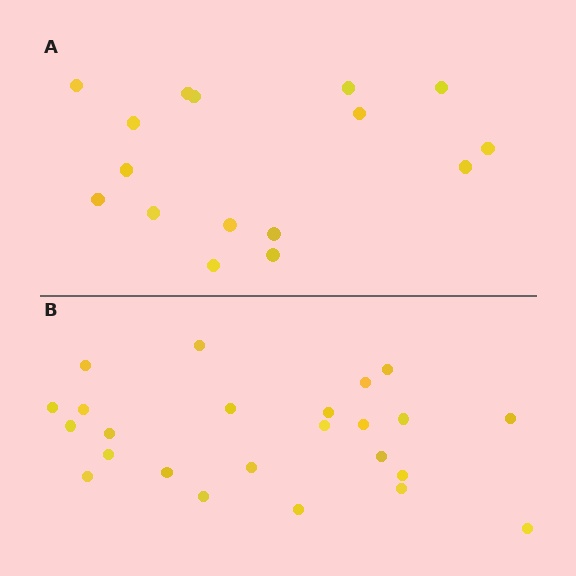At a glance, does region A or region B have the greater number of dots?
Region B (the bottom region) has more dots.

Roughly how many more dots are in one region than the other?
Region B has roughly 8 or so more dots than region A.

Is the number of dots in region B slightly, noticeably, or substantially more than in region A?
Region B has substantially more. The ratio is roughly 1.5 to 1.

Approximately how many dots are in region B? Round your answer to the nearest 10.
About 20 dots. (The exact count is 24, which rounds to 20.)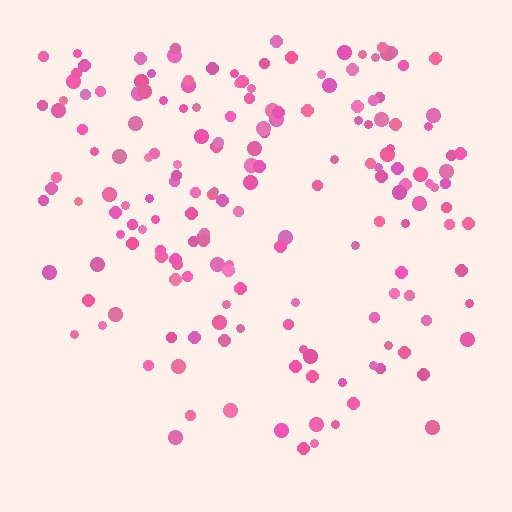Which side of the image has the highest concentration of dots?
The top.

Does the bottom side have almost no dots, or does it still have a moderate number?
Still a moderate number, just noticeably fewer than the top.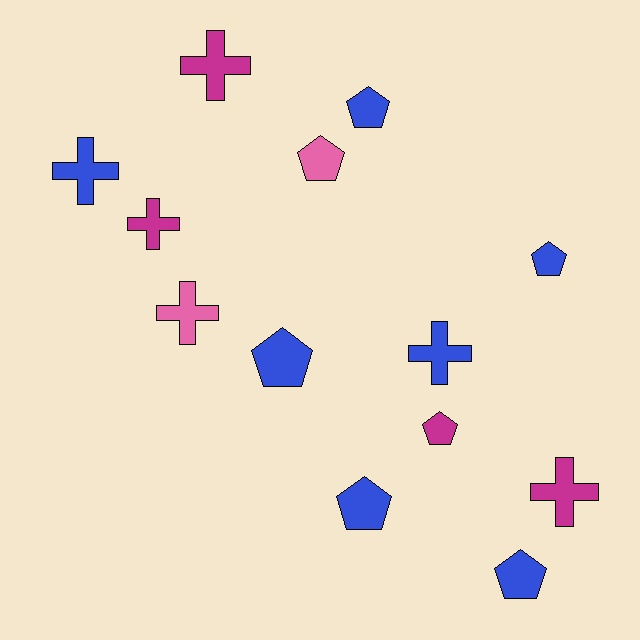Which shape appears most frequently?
Pentagon, with 7 objects.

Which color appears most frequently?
Blue, with 7 objects.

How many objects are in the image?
There are 13 objects.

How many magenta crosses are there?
There are 3 magenta crosses.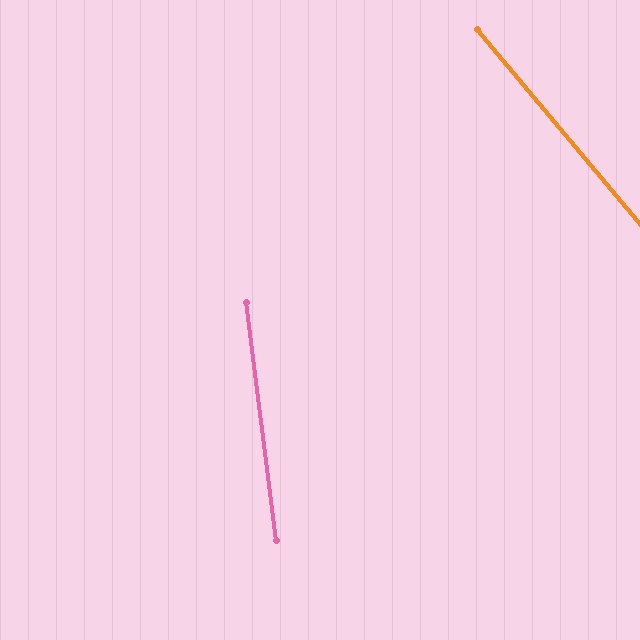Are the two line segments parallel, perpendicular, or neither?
Neither parallel nor perpendicular — they differ by about 32°.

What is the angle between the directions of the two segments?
Approximately 32 degrees.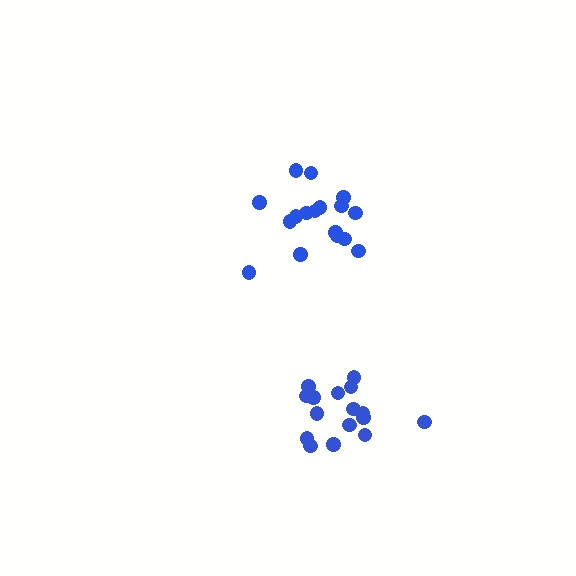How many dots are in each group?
Group 1: 17 dots, Group 2: 16 dots (33 total).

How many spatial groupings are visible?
There are 2 spatial groupings.